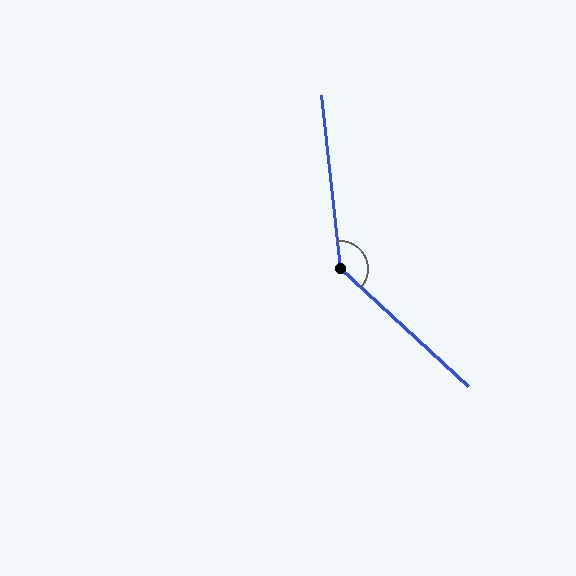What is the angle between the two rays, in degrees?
Approximately 139 degrees.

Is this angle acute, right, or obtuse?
It is obtuse.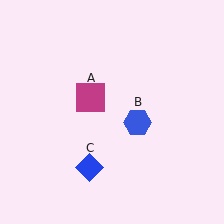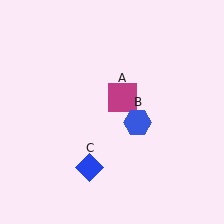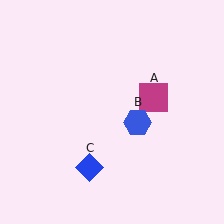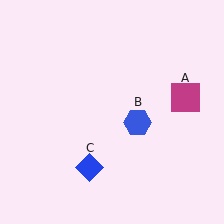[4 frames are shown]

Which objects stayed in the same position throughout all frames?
Blue hexagon (object B) and blue diamond (object C) remained stationary.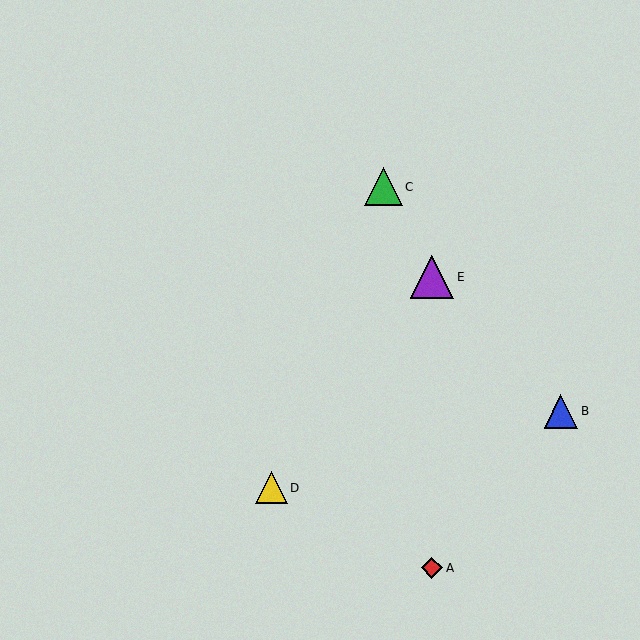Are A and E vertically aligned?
Yes, both are at x≈432.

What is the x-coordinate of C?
Object C is at x≈383.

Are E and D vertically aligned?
No, E is at x≈432 and D is at x≈271.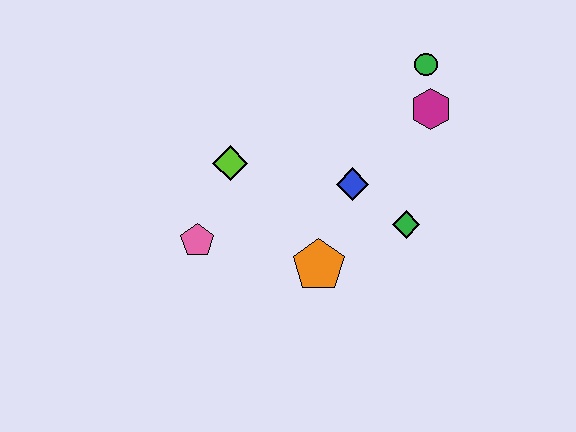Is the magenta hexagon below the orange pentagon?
No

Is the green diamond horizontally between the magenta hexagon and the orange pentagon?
Yes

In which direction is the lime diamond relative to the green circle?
The lime diamond is to the left of the green circle.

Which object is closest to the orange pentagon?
The blue diamond is closest to the orange pentagon.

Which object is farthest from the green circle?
The pink pentagon is farthest from the green circle.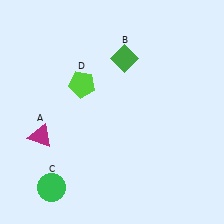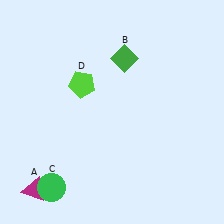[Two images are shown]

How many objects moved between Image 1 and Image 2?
1 object moved between the two images.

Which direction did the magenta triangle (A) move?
The magenta triangle (A) moved down.